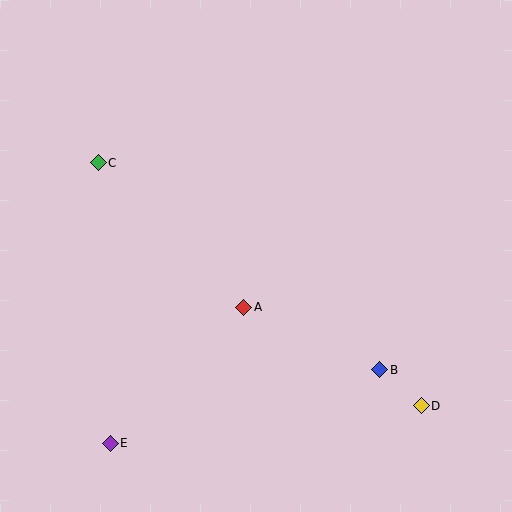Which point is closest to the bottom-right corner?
Point D is closest to the bottom-right corner.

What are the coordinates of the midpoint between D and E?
The midpoint between D and E is at (266, 424).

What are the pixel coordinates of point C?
Point C is at (98, 163).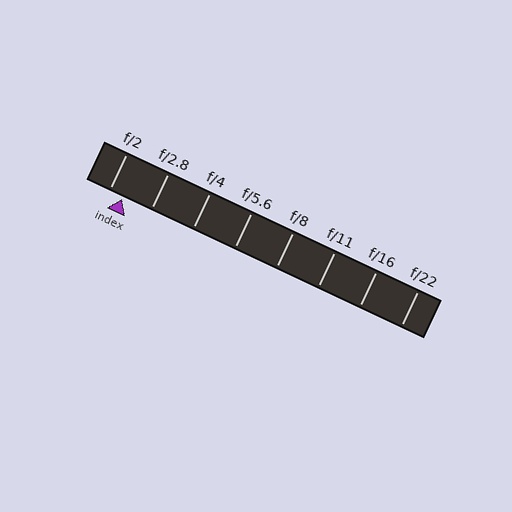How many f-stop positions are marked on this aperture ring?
There are 8 f-stop positions marked.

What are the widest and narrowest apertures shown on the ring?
The widest aperture shown is f/2 and the narrowest is f/22.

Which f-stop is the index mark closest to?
The index mark is closest to f/2.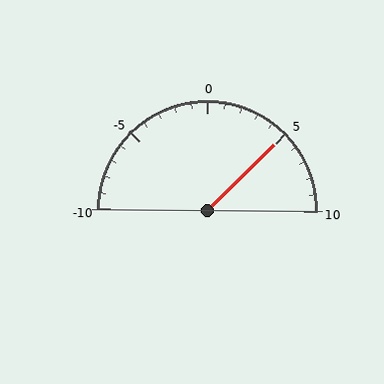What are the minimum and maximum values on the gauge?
The gauge ranges from -10 to 10.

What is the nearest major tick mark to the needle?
The nearest major tick mark is 5.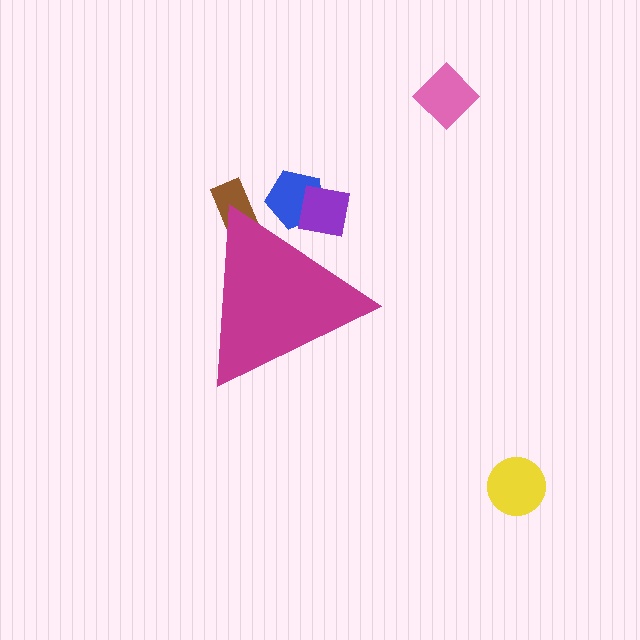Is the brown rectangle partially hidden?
Yes, the brown rectangle is partially hidden behind the magenta triangle.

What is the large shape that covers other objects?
A magenta triangle.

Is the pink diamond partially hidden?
No, the pink diamond is fully visible.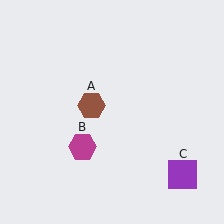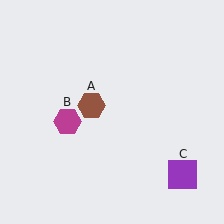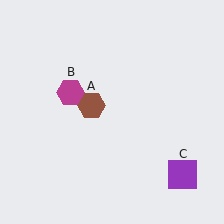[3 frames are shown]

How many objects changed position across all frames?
1 object changed position: magenta hexagon (object B).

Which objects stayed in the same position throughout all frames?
Brown hexagon (object A) and purple square (object C) remained stationary.